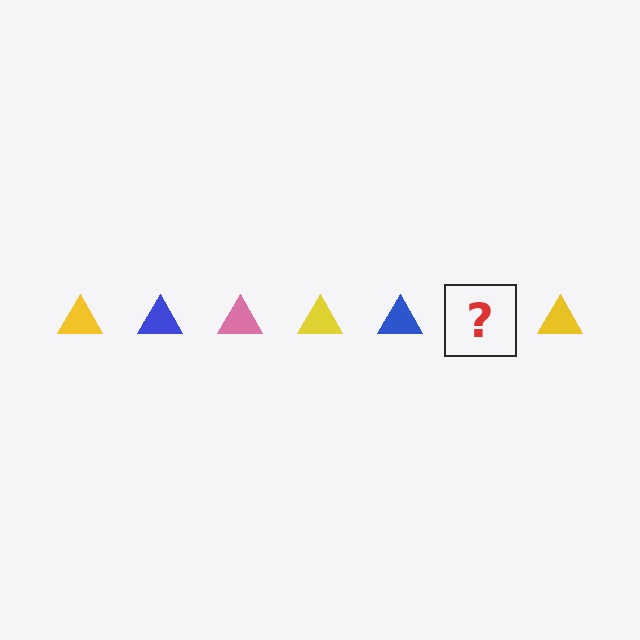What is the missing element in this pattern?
The missing element is a pink triangle.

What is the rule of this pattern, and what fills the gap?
The rule is that the pattern cycles through yellow, blue, pink triangles. The gap should be filled with a pink triangle.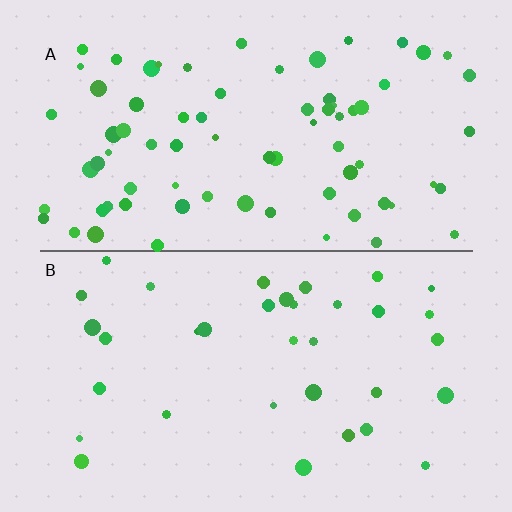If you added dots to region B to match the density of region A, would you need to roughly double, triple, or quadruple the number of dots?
Approximately double.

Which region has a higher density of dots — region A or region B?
A (the top).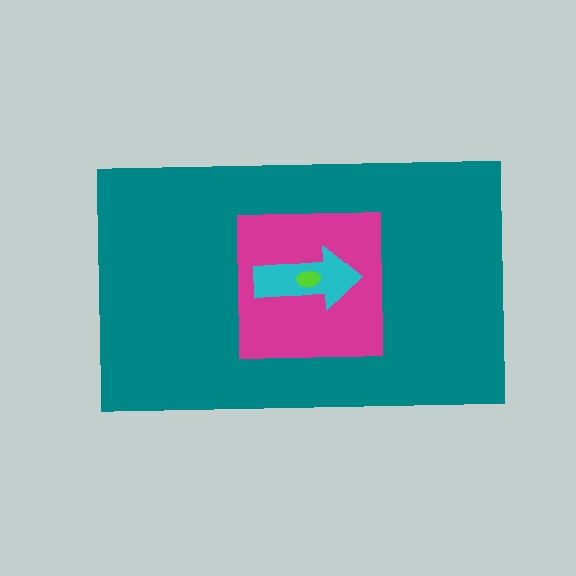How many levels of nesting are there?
4.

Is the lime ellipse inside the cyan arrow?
Yes.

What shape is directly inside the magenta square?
The cyan arrow.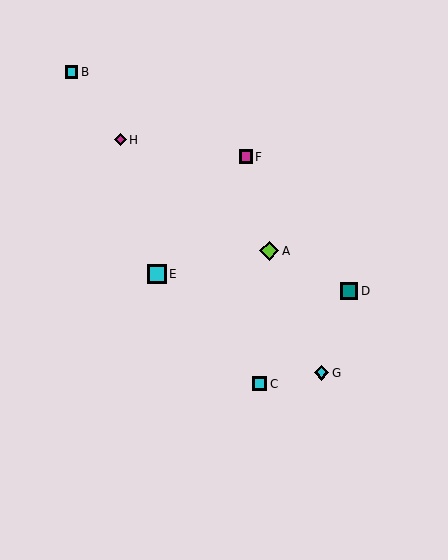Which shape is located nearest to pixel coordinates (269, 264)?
The lime diamond (labeled A) at (269, 251) is nearest to that location.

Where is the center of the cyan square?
The center of the cyan square is at (260, 384).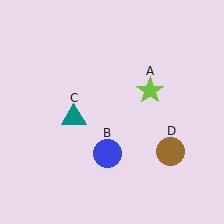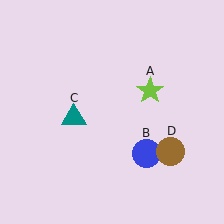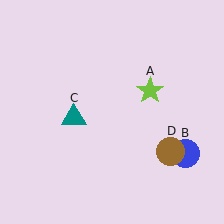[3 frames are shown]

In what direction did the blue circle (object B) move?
The blue circle (object B) moved right.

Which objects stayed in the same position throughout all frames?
Lime star (object A) and teal triangle (object C) and brown circle (object D) remained stationary.